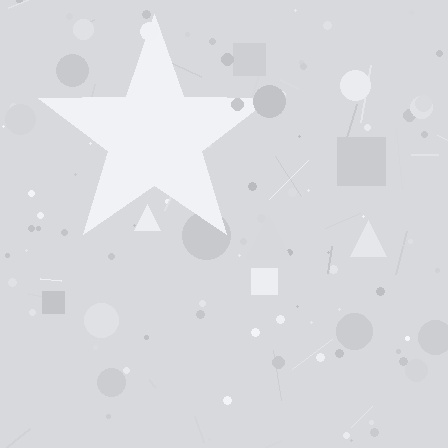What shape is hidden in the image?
A star is hidden in the image.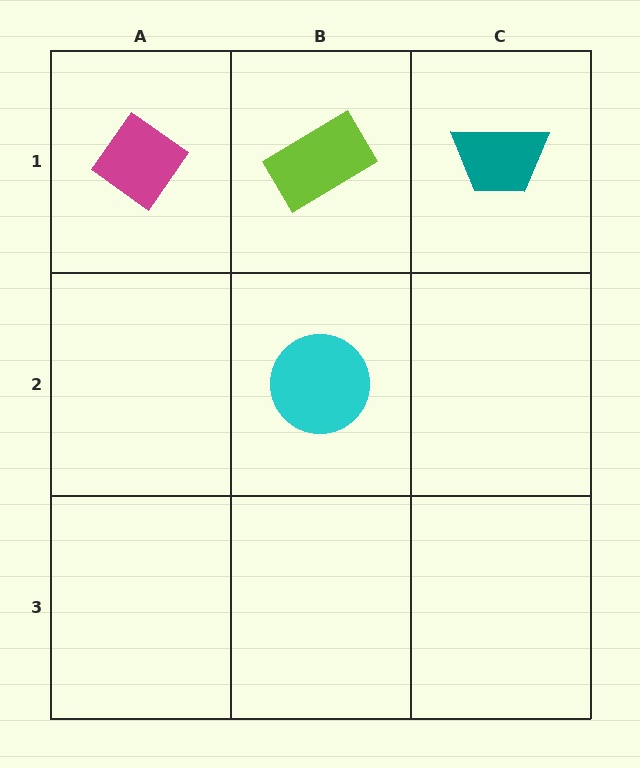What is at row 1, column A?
A magenta diamond.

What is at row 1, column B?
A lime rectangle.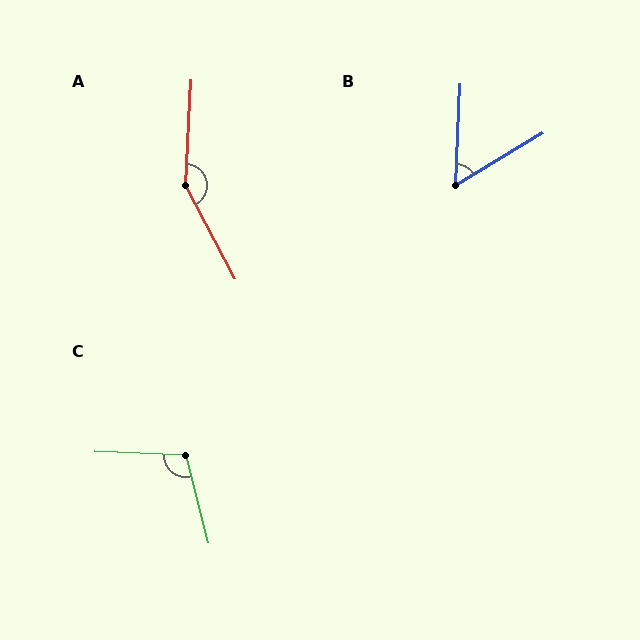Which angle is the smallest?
B, at approximately 57 degrees.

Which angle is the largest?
A, at approximately 149 degrees.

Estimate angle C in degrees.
Approximately 107 degrees.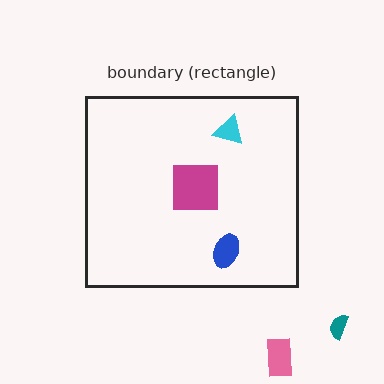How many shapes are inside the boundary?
3 inside, 2 outside.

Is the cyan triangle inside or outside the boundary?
Inside.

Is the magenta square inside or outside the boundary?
Inside.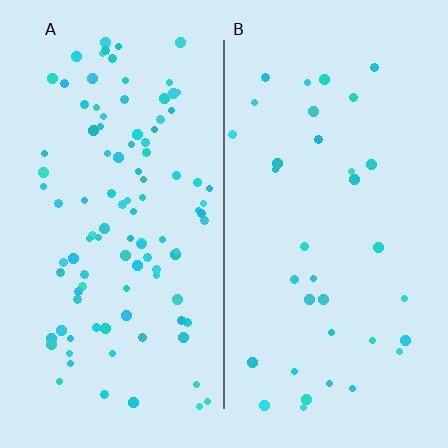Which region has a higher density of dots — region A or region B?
A (the left).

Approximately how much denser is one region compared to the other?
Approximately 3.0× — region A over region B.